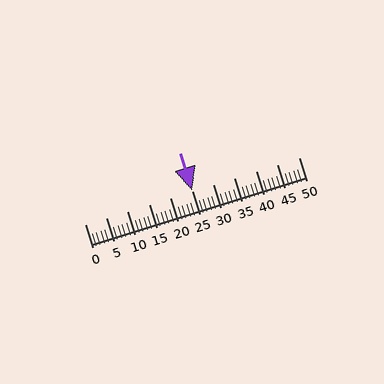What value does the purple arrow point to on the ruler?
The purple arrow points to approximately 25.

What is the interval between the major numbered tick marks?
The major tick marks are spaced 5 units apart.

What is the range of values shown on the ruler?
The ruler shows values from 0 to 50.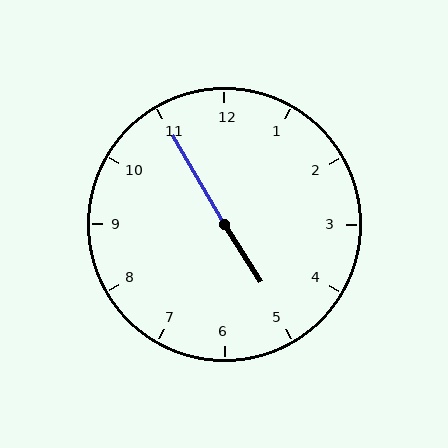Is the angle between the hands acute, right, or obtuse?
It is obtuse.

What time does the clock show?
4:55.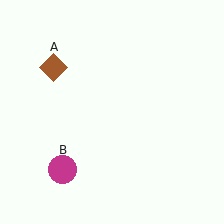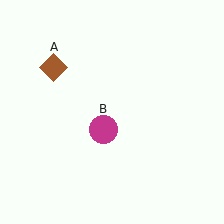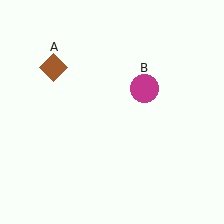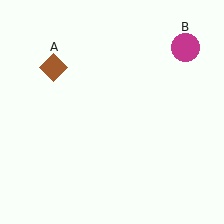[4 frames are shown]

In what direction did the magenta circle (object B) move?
The magenta circle (object B) moved up and to the right.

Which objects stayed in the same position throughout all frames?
Brown diamond (object A) remained stationary.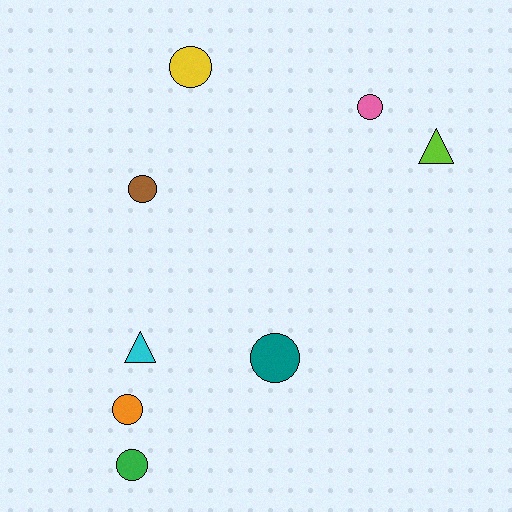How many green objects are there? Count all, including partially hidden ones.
There is 1 green object.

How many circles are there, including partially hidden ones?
There are 6 circles.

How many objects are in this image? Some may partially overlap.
There are 8 objects.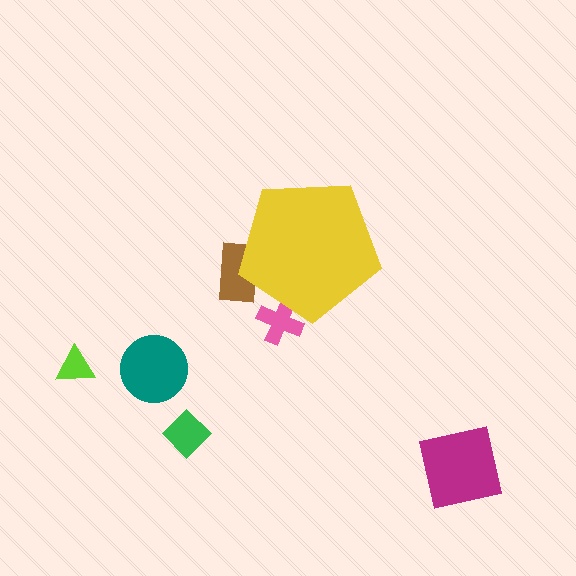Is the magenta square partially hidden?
No, the magenta square is fully visible.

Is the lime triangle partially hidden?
No, the lime triangle is fully visible.